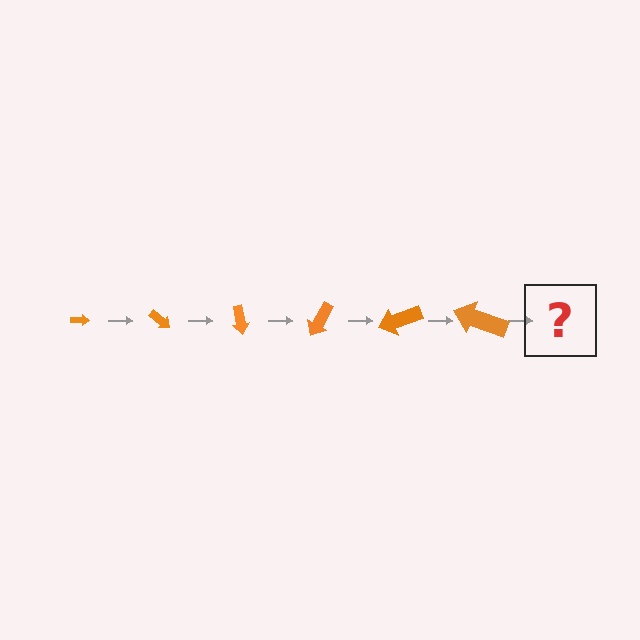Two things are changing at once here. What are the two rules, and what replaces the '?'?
The two rules are that the arrow grows larger each step and it rotates 40 degrees each step. The '?' should be an arrow, larger than the previous one and rotated 240 degrees from the start.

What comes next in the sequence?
The next element should be an arrow, larger than the previous one and rotated 240 degrees from the start.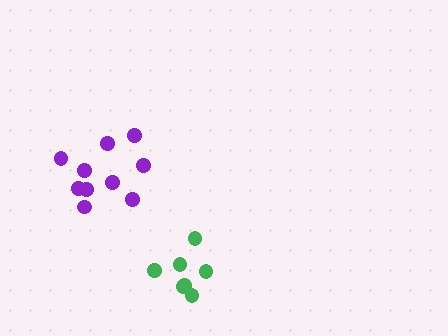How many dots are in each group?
Group 1: 10 dots, Group 2: 7 dots (17 total).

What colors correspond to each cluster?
The clusters are colored: purple, green.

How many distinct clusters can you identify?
There are 2 distinct clusters.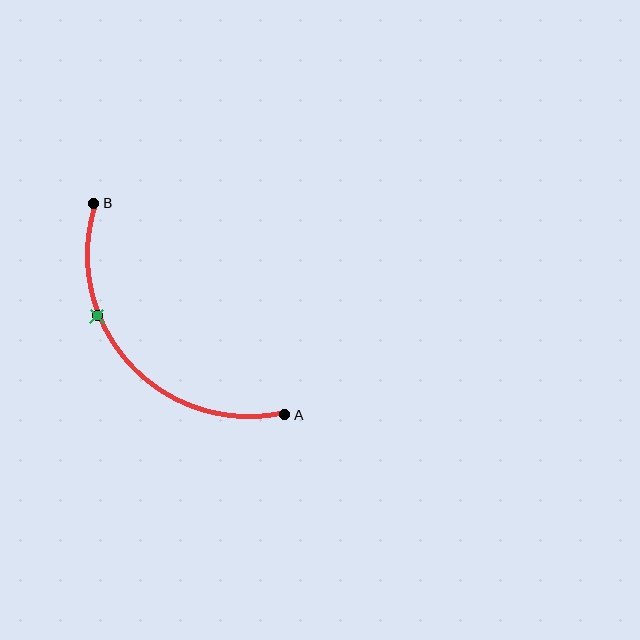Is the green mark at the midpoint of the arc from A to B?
No. The green mark lies on the arc but is closer to endpoint B. The arc midpoint would be at the point on the curve equidistant along the arc from both A and B.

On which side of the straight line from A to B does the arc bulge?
The arc bulges below and to the left of the straight line connecting A and B.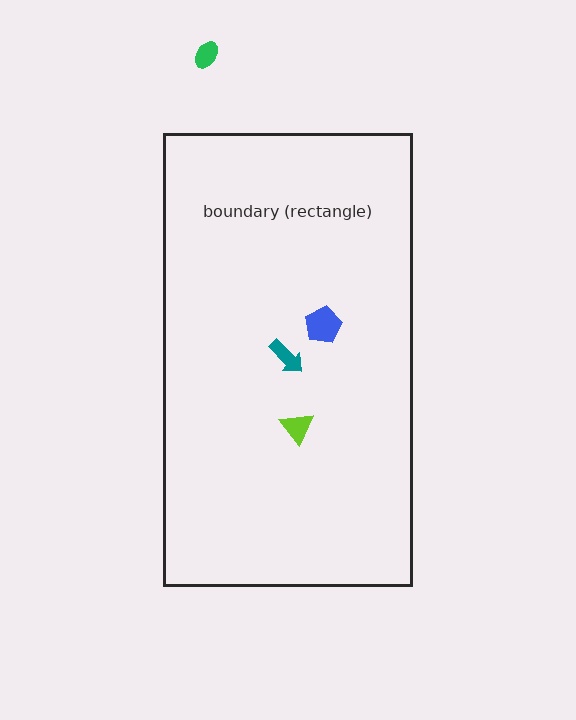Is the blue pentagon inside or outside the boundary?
Inside.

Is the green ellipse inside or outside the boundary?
Outside.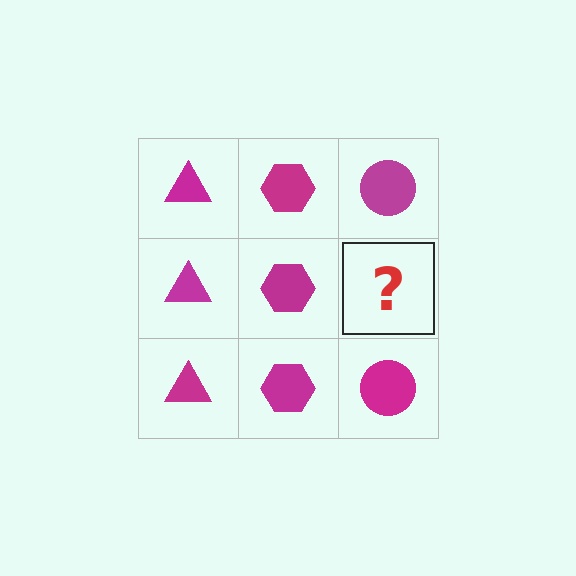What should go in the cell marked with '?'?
The missing cell should contain a magenta circle.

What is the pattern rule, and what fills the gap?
The rule is that each column has a consistent shape. The gap should be filled with a magenta circle.